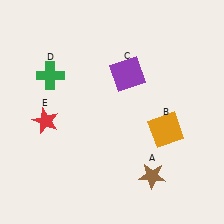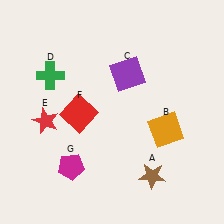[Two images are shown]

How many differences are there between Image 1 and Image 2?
There are 2 differences between the two images.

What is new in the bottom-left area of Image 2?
A red square (F) was added in the bottom-left area of Image 2.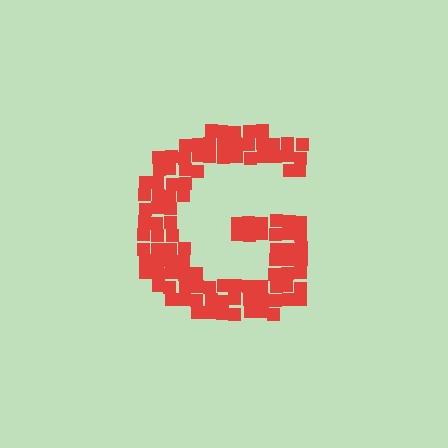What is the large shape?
The large shape is the letter G.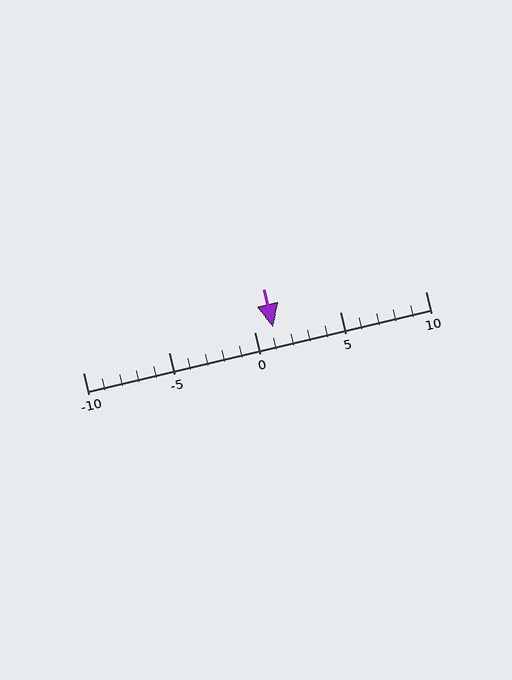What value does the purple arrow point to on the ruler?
The purple arrow points to approximately 1.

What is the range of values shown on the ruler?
The ruler shows values from -10 to 10.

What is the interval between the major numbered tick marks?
The major tick marks are spaced 5 units apart.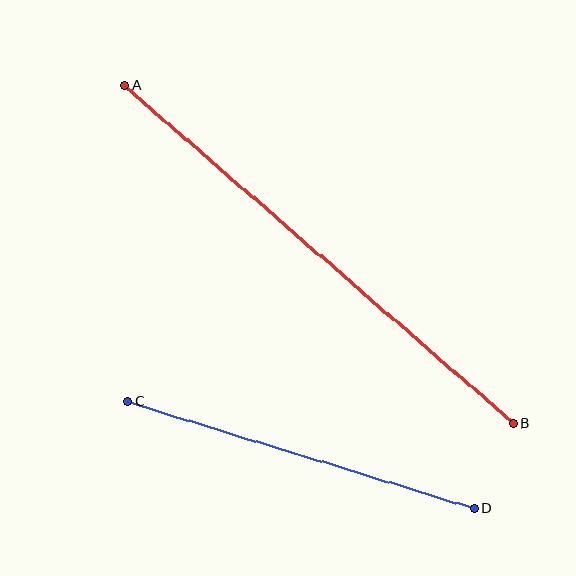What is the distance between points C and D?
The distance is approximately 363 pixels.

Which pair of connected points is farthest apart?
Points A and B are farthest apart.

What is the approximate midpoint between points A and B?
The midpoint is at approximately (319, 255) pixels.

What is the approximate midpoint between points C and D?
The midpoint is at approximately (301, 455) pixels.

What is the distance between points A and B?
The distance is approximately 515 pixels.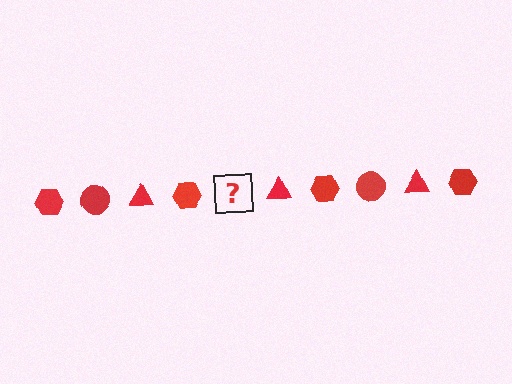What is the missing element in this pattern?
The missing element is a red circle.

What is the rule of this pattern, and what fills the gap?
The rule is that the pattern cycles through hexagon, circle, triangle shapes in red. The gap should be filled with a red circle.